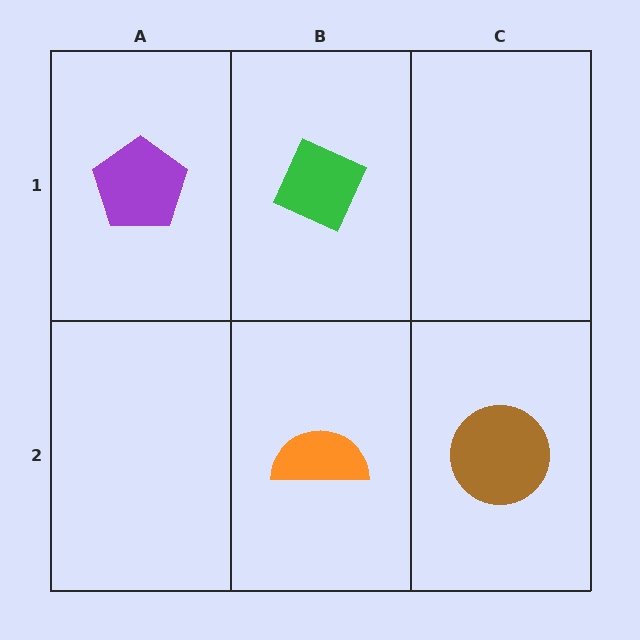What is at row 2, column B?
An orange semicircle.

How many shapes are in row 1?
2 shapes.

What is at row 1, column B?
A green diamond.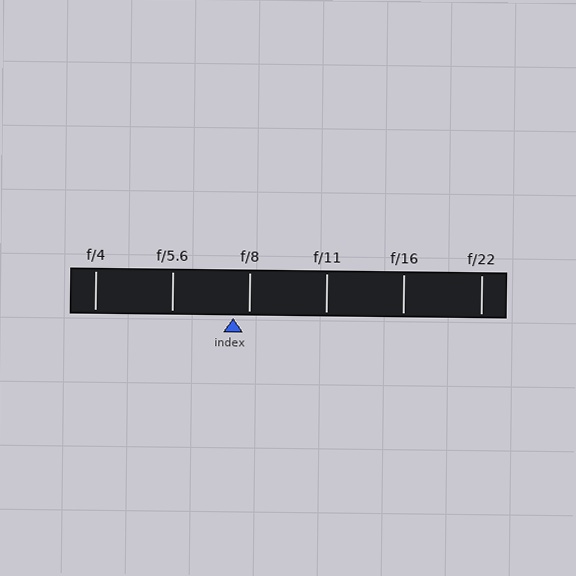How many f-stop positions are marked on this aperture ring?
There are 6 f-stop positions marked.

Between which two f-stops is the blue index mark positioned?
The index mark is between f/5.6 and f/8.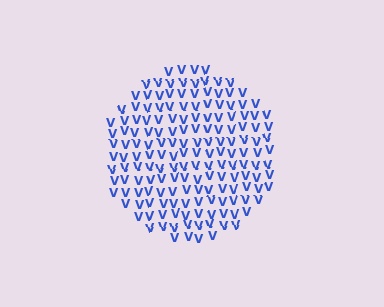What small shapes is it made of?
It is made of small letter V's.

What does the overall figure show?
The overall figure shows a circle.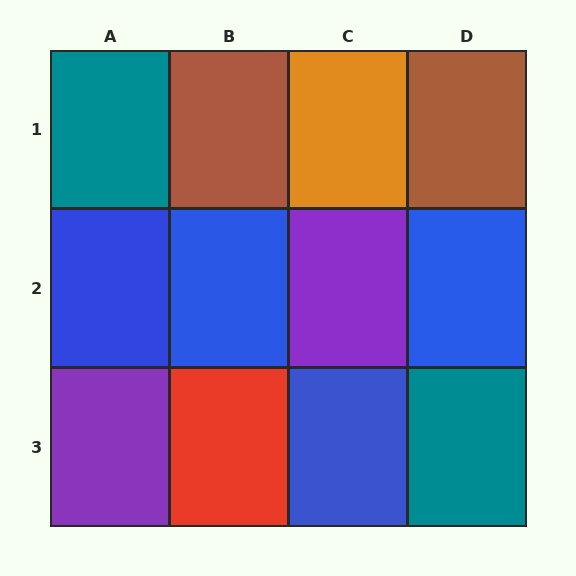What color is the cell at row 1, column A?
Teal.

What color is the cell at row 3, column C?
Blue.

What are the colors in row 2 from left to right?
Blue, blue, purple, blue.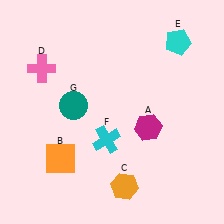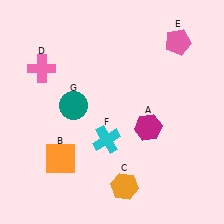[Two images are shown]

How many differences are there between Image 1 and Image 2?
There is 1 difference between the two images.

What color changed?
The pentagon (E) changed from cyan in Image 1 to pink in Image 2.